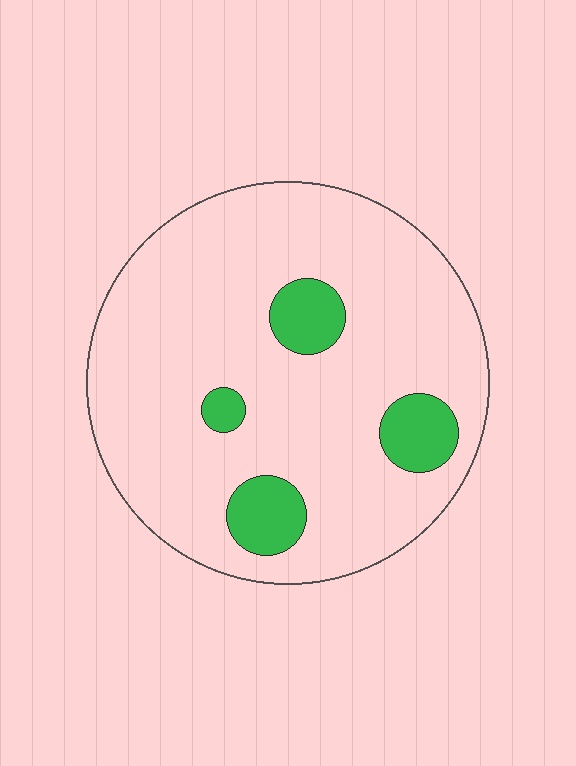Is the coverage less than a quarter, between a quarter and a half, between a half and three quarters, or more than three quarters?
Less than a quarter.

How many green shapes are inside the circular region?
4.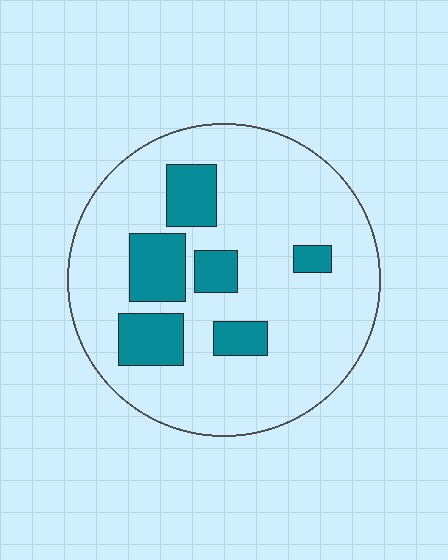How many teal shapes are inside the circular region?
6.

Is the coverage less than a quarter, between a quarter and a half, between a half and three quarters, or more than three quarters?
Less than a quarter.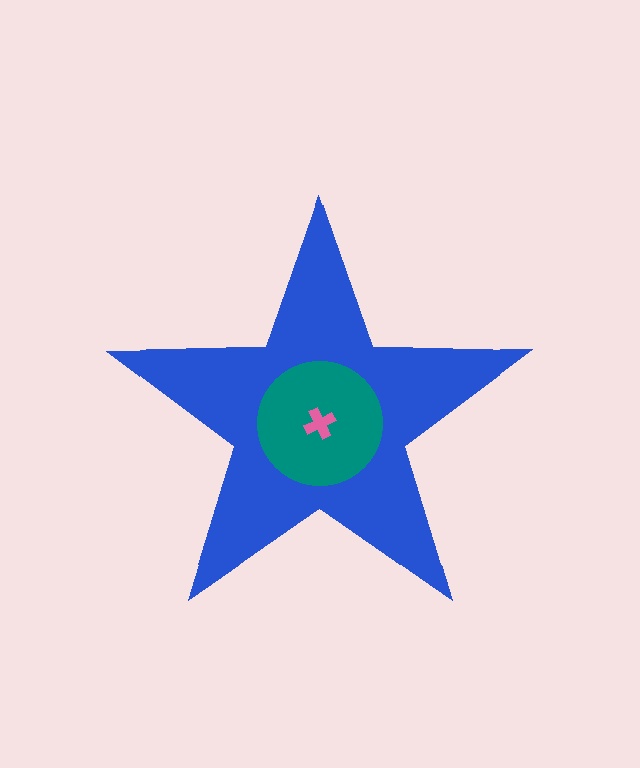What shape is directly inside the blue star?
The teal circle.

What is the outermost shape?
The blue star.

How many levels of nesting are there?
3.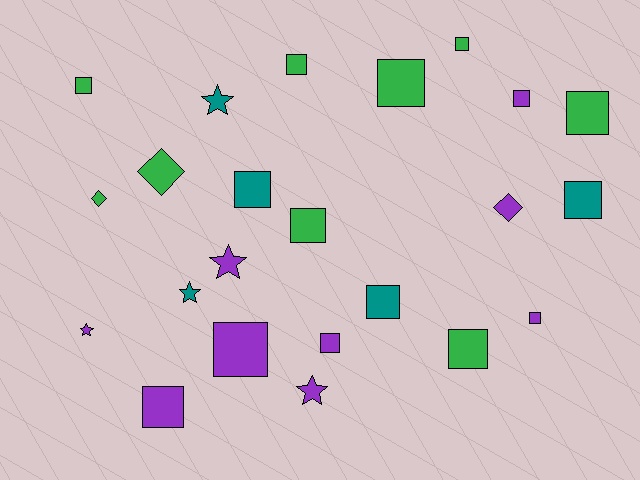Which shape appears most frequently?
Square, with 15 objects.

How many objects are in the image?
There are 23 objects.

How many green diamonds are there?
There are 2 green diamonds.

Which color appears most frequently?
Purple, with 9 objects.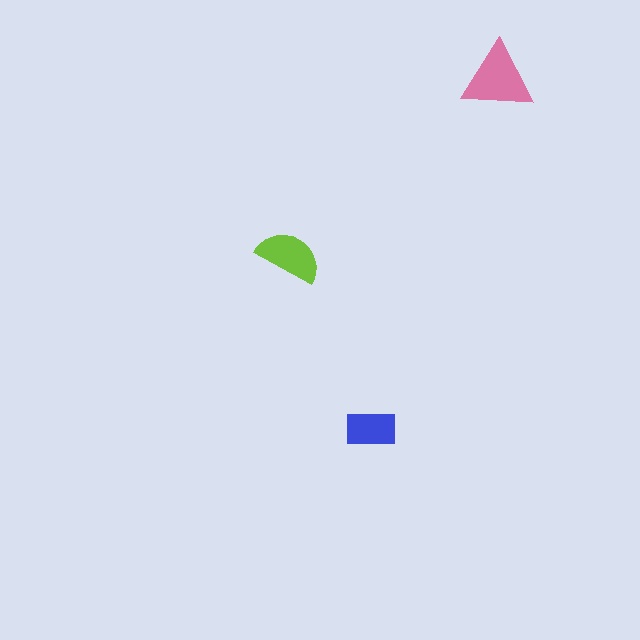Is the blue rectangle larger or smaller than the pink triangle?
Smaller.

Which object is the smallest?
The blue rectangle.